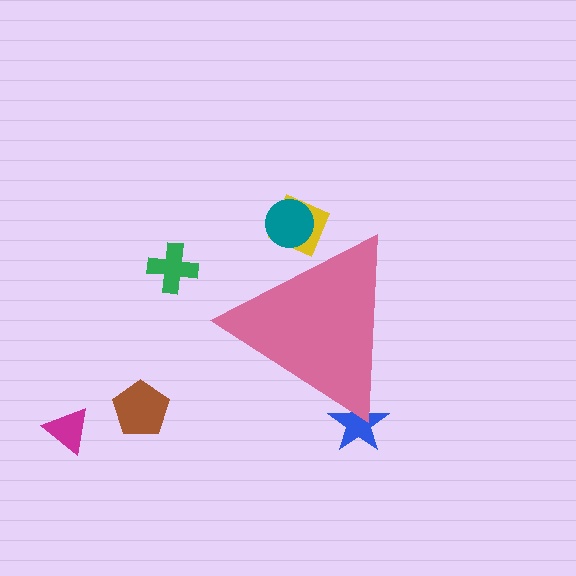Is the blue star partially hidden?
Yes, the blue star is partially hidden behind the pink triangle.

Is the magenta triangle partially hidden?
No, the magenta triangle is fully visible.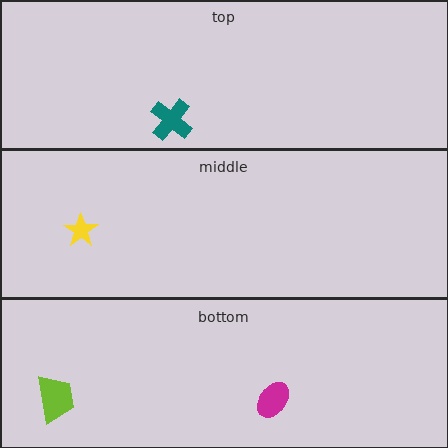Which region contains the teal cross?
The top region.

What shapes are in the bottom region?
The lime trapezoid, the magenta ellipse.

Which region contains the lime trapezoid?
The bottom region.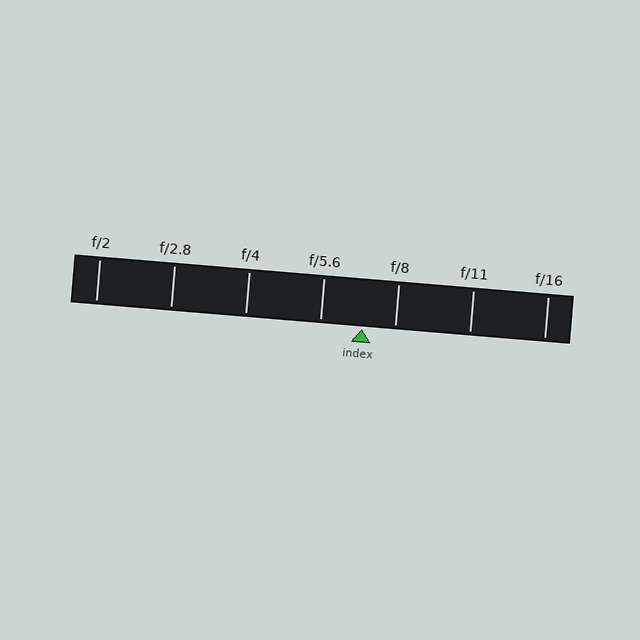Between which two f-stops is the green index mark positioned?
The index mark is between f/5.6 and f/8.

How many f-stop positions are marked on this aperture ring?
There are 7 f-stop positions marked.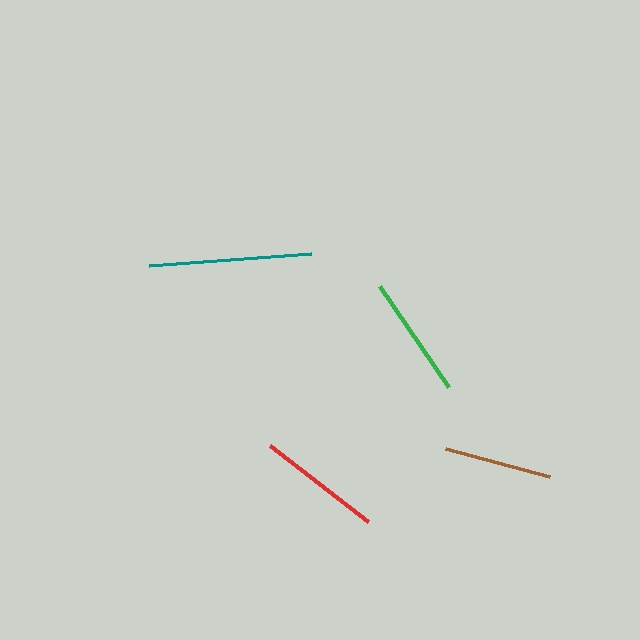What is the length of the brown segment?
The brown segment is approximately 108 pixels long.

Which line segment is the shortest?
The brown line is the shortest at approximately 108 pixels.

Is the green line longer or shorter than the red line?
The red line is longer than the green line.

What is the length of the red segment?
The red segment is approximately 124 pixels long.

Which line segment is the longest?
The teal line is the longest at approximately 162 pixels.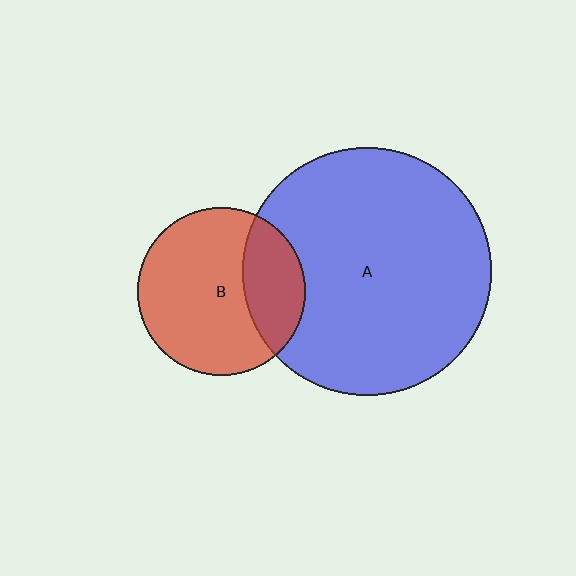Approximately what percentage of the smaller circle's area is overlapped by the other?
Approximately 25%.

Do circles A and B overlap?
Yes.